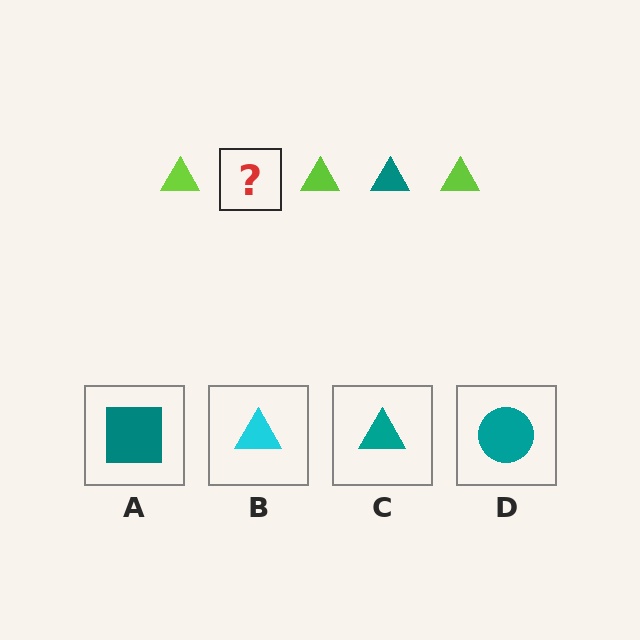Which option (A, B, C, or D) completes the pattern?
C.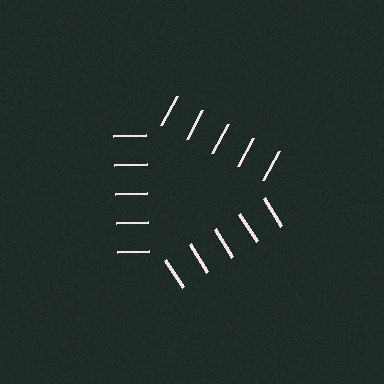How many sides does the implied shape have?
3 sides — the line-ends trace a triangle.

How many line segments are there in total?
15 — 5 along each of the 3 edges.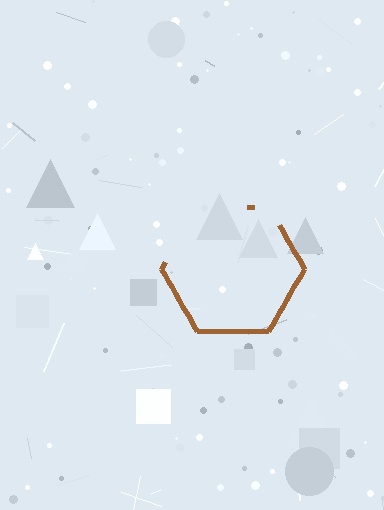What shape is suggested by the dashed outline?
The dashed outline suggests a hexagon.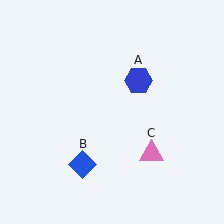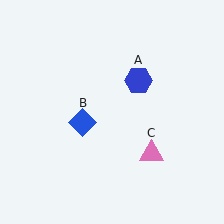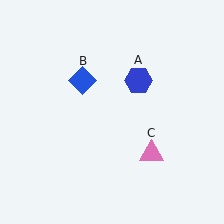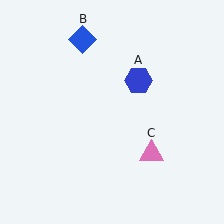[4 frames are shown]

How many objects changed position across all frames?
1 object changed position: blue diamond (object B).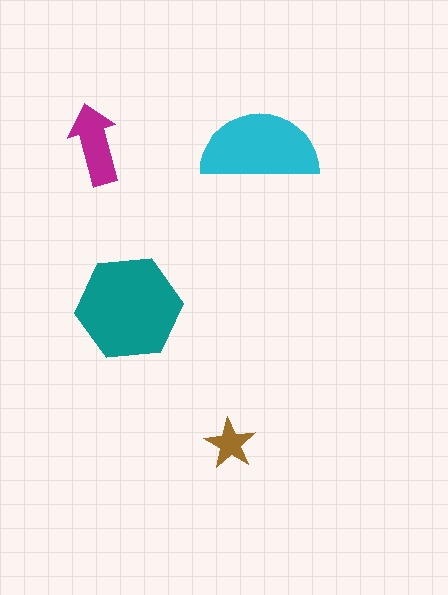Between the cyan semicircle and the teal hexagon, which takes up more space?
The teal hexagon.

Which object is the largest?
The teal hexagon.